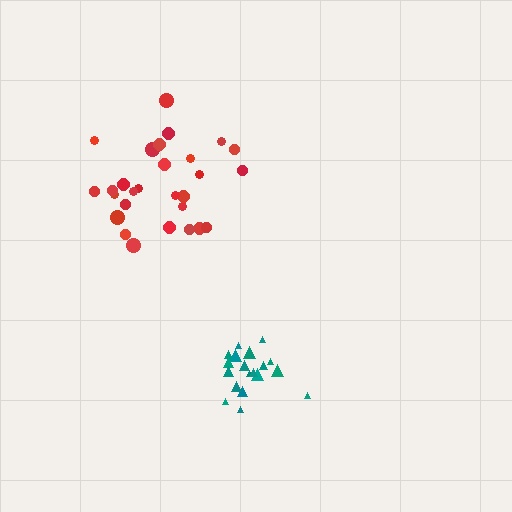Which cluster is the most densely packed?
Teal.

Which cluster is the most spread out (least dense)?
Red.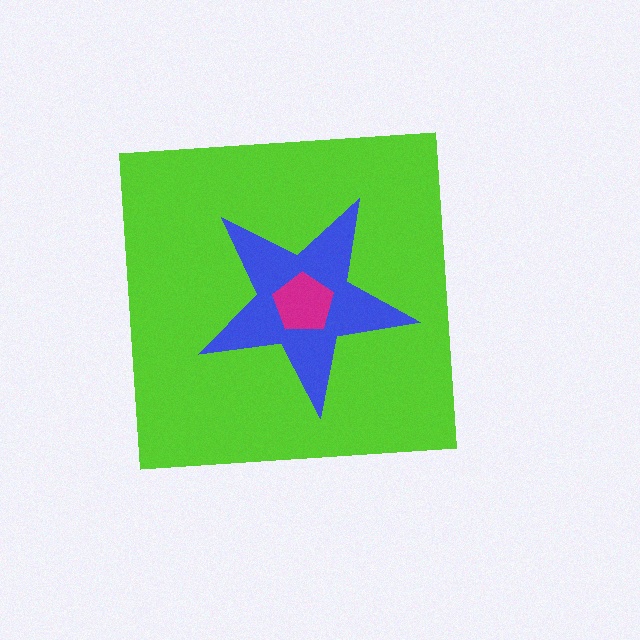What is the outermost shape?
The lime square.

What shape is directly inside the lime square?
The blue star.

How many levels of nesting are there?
3.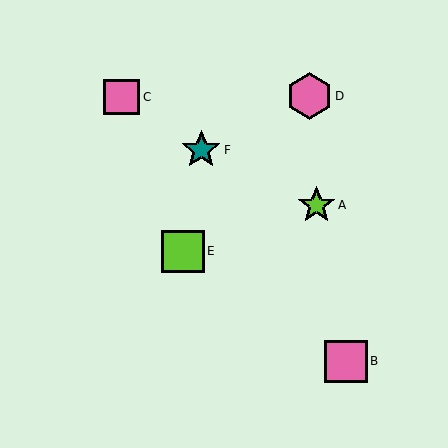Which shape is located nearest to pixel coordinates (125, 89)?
The pink square (labeled C) at (122, 97) is nearest to that location.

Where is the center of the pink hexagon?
The center of the pink hexagon is at (309, 96).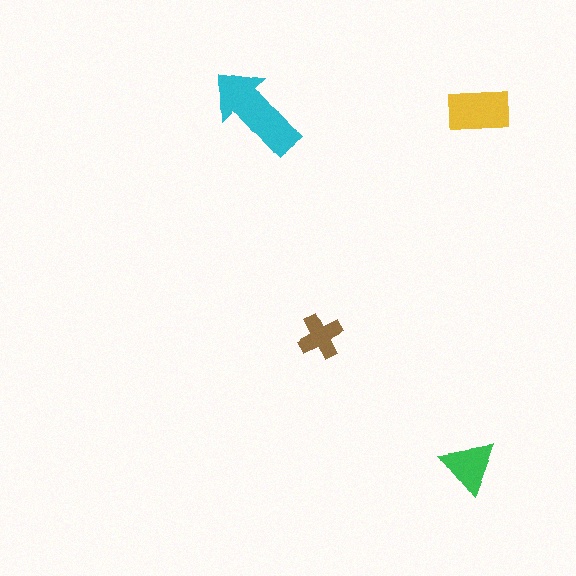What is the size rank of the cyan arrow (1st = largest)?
1st.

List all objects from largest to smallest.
The cyan arrow, the yellow rectangle, the green triangle, the brown cross.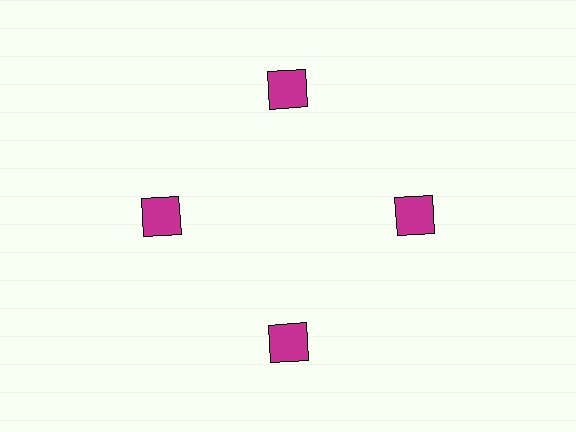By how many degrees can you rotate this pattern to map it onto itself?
The pattern maps onto itself every 90 degrees of rotation.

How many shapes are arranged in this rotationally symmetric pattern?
There are 4 shapes, arranged in 4 groups of 1.